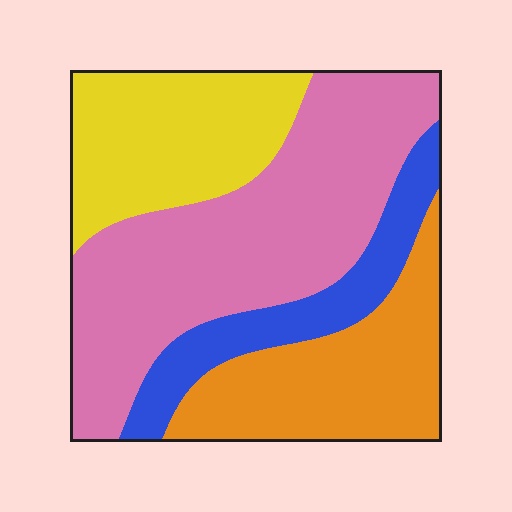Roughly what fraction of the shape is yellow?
Yellow covers roughly 20% of the shape.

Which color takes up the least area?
Blue, at roughly 15%.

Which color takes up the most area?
Pink, at roughly 40%.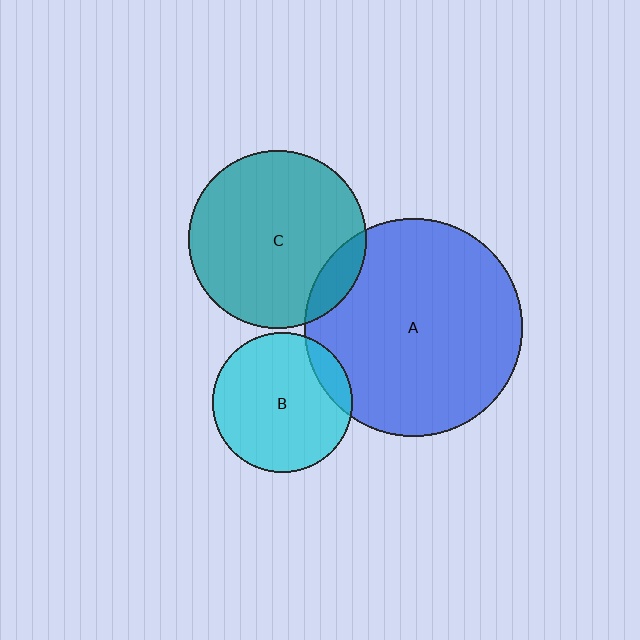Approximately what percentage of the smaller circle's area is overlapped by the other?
Approximately 10%.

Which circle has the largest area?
Circle A (blue).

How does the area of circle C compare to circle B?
Approximately 1.6 times.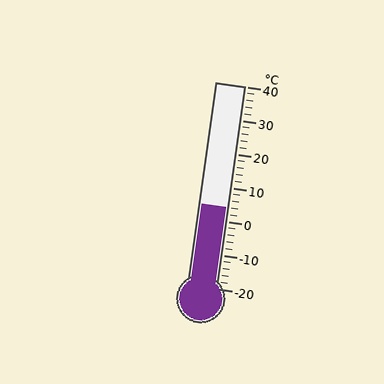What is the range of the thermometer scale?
The thermometer scale ranges from -20°C to 40°C.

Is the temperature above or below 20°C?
The temperature is below 20°C.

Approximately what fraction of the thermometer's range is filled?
The thermometer is filled to approximately 40% of its range.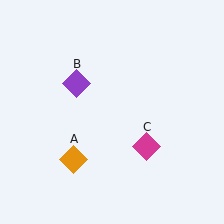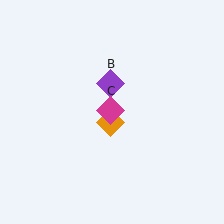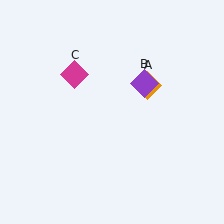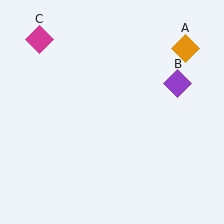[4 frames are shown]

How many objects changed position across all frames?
3 objects changed position: orange diamond (object A), purple diamond (object B), magenta diamond (object C).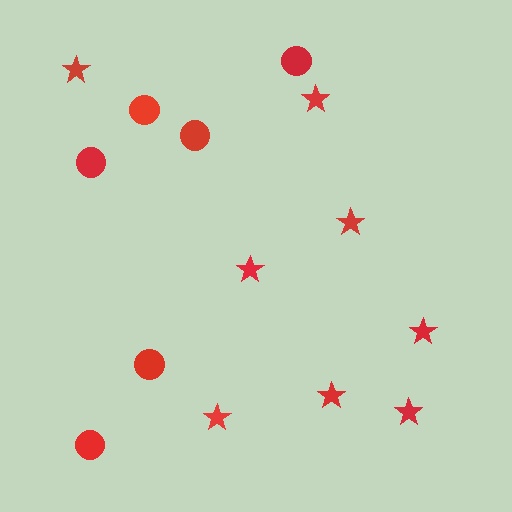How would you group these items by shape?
There are 2 groups: one group of stars (8) and one group of circles (6).